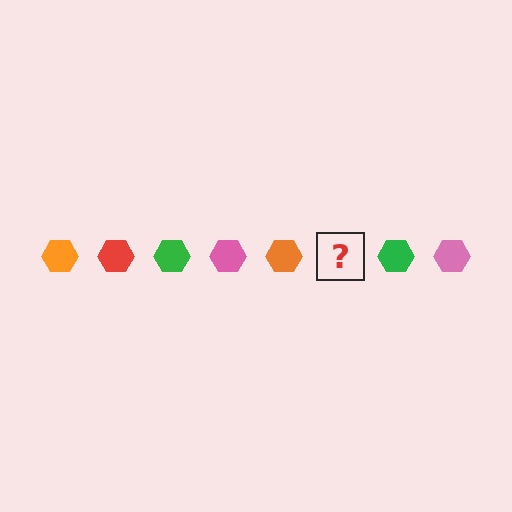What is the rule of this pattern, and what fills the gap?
The rule is that the pattern cycles through orange, red, green, pink hexagons. The gap should be filled with a red hexagon.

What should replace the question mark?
The question mark should be replaced with a red hexagon.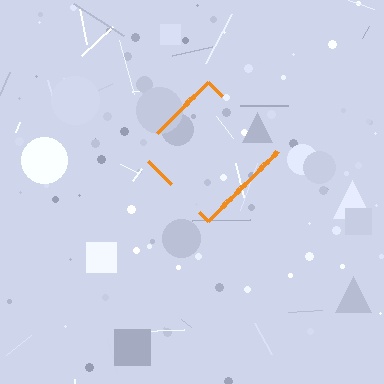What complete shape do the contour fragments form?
The contour fragments form a diamond.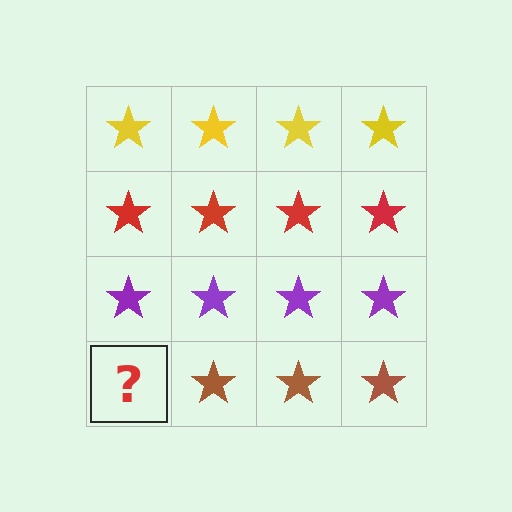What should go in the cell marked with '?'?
The missing cell should contain a brown star.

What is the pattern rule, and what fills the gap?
The rule is that each row has a consistent color. The gap should be filled with a brown star.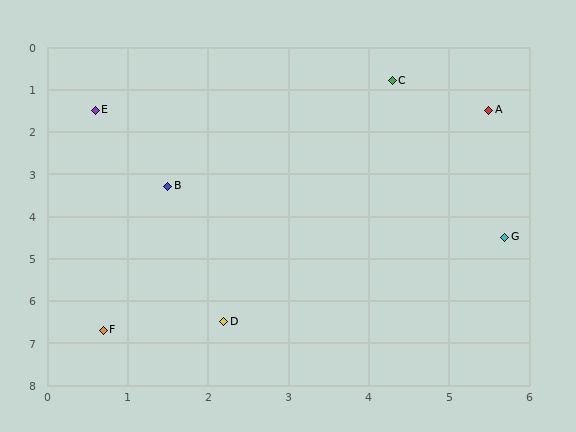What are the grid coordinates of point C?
Point C is at approximately (4.3, 0.8).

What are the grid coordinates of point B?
Point B is at approximately (1.5, 3.3).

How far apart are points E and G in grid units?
Points E and G are about 5.9 grid units apart.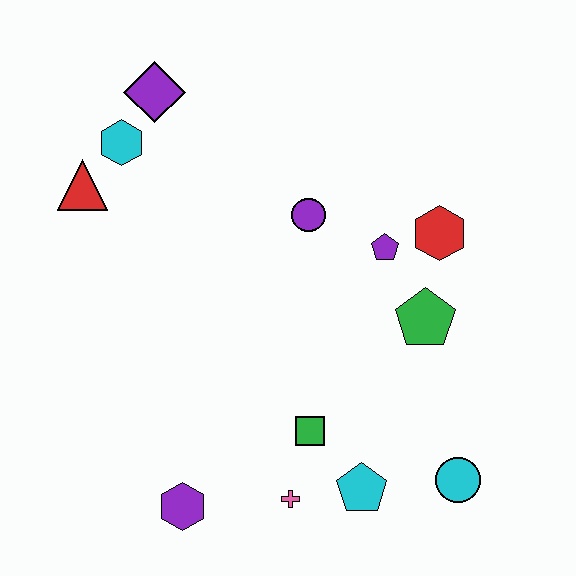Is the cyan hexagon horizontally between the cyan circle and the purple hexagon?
No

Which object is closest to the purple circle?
The purple pentagon is closest to the purple circle.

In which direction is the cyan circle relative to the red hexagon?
The cyan circle is below the red hexagon.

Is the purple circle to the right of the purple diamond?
Yes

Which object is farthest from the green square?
The purple diamond is farthest from the green square.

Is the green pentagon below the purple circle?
Yes